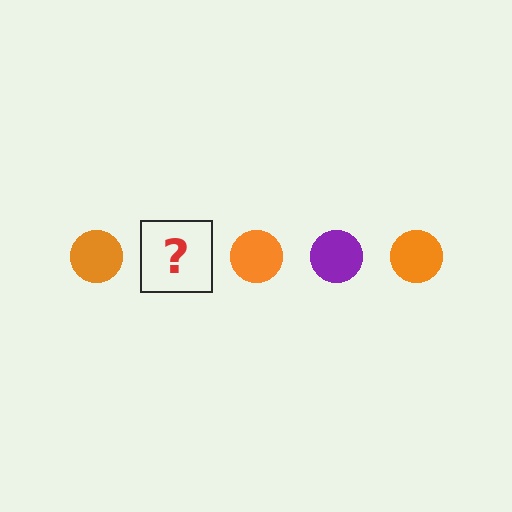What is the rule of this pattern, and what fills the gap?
The rule is that the pattern cycles through orange, purple circles. The gap should be filled with a purple circle.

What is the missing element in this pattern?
The missing element is a purple circle.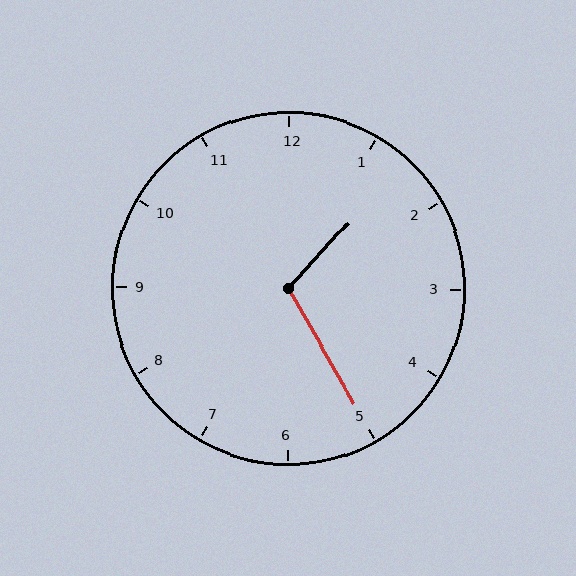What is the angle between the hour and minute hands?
Approximately 108 degrees.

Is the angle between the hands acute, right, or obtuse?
It is obtuse.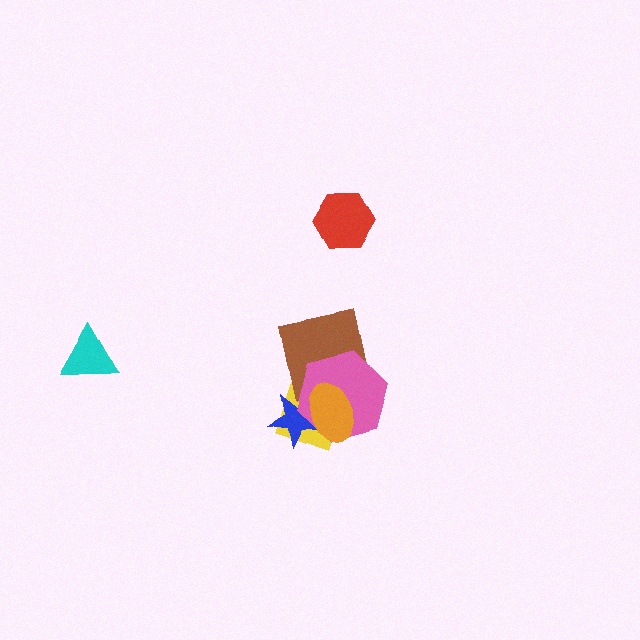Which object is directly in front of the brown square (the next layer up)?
The pink hexagon is directly in front of the brown square.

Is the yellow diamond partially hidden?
Yes, it is partially covered by another shape.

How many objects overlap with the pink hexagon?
4 objects overlap with the pink hexagon.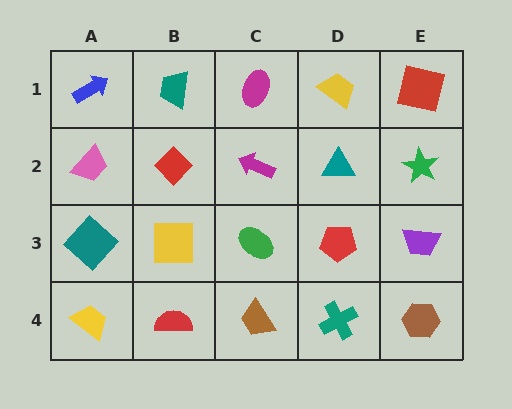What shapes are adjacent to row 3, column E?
A green star (row 2, column E), a brown hexagon (row 4, column E), a red pentagon (row 3, column D).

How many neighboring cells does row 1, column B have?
3.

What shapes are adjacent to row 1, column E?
A green star (row 2, column E), a yellow trapezoid (row 1, column D).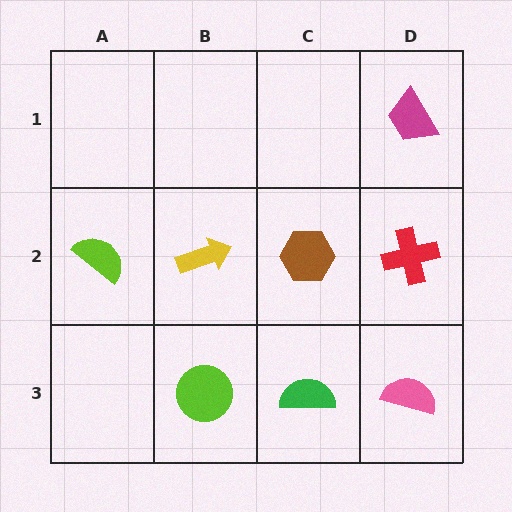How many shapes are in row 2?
4 shapes.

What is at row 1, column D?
A magenta trapezoid.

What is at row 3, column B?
A lime circle.